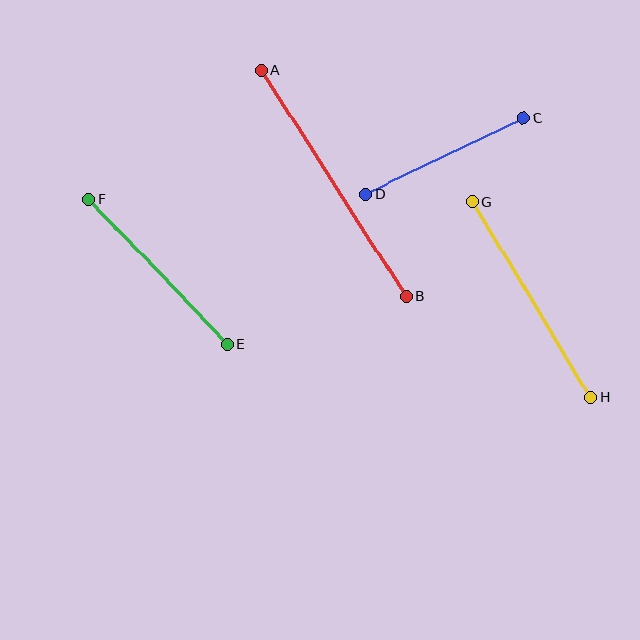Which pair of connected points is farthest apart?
Points A and B are farthest apart.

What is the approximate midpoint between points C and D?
The midpoint is at approximately (445, 156) pixels.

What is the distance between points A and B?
The distance is approximately 268 pixels.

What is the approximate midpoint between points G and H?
The midpoint is at approximately (531, 300) pixels.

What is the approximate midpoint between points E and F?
The midpoint is at approximately (158, 271) pixels.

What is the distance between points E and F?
The distance is approximately 200 pixels.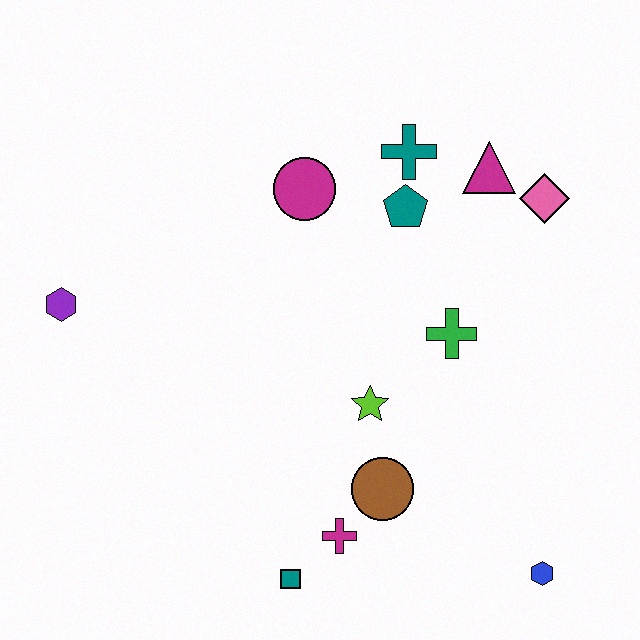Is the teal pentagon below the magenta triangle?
Yes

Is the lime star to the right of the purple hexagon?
Yes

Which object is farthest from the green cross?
The purple hexagon is farthest from the green cross.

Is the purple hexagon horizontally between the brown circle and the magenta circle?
No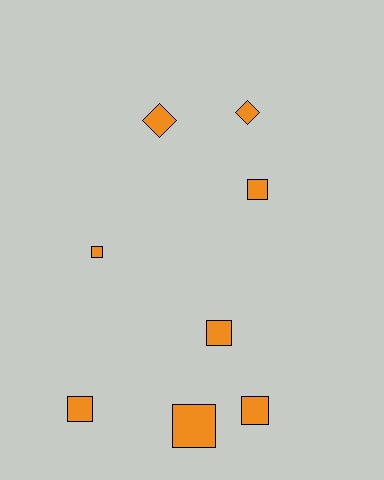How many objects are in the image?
There are 8 objects.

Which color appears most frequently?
Orange, with 8 objects.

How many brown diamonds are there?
There are no brown diamonds.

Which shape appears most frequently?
Square, with 6 objects.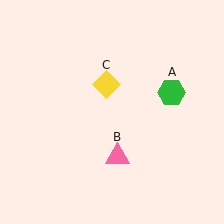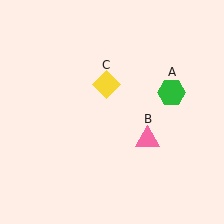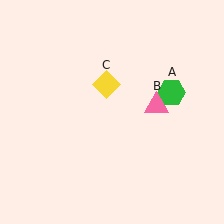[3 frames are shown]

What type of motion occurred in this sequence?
The pink triangle (object B) rotated counterclockwise around the center of the scene.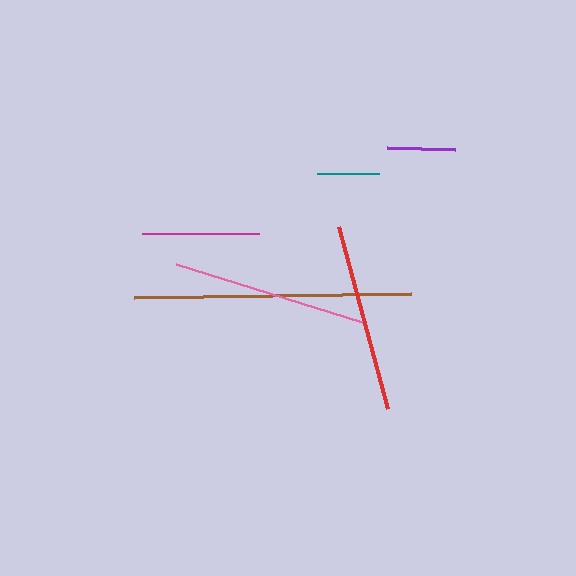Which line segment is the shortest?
The teal line is the shortest at approximately 62 pixels.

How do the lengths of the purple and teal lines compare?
The purple and teal lines are approximately the same length.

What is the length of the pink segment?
The pink segment is approximately 194 pixels long.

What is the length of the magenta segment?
The magenta segment is approximately 117 pixels long.